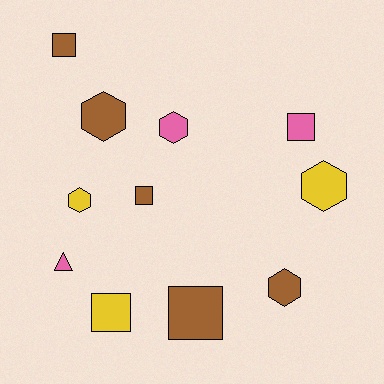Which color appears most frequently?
Brown, with 5 objects.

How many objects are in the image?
There are 11 objects.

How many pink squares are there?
There is 1 pink square.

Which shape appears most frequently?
Hexagon, with 5 objects.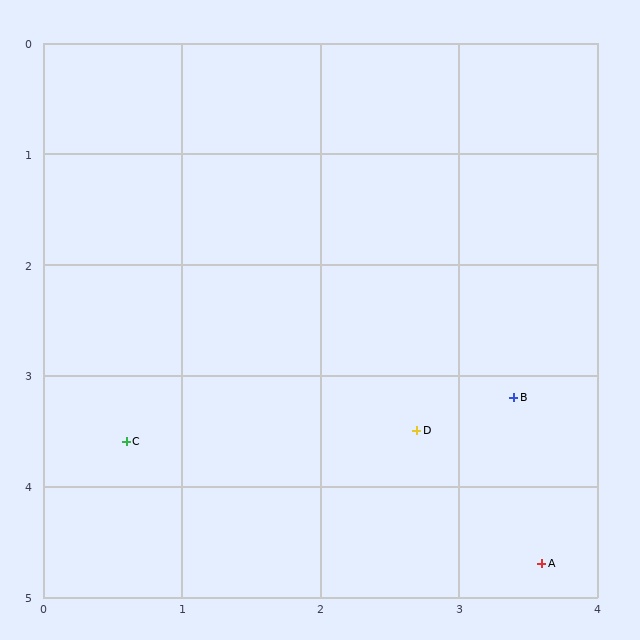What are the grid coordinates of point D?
Point D is at approximately (2.7, 3.5).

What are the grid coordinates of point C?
Point C is at approximately (0.6, 3.6).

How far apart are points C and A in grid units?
Points C and A are about 3.2 grid units apart.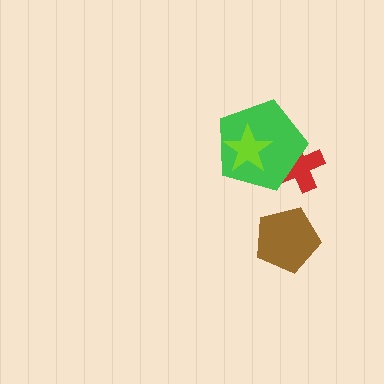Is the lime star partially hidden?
No, no other shape covers it.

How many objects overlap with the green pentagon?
2 objects overlap with the green pentagon.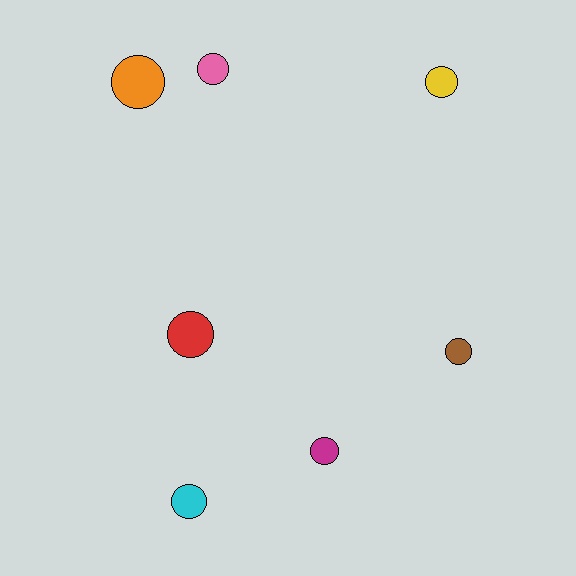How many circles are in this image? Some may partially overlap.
There are 7 circles.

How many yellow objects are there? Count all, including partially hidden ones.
There is 1 yellow object.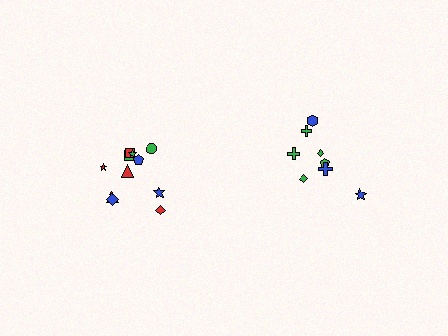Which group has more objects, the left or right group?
The left group.